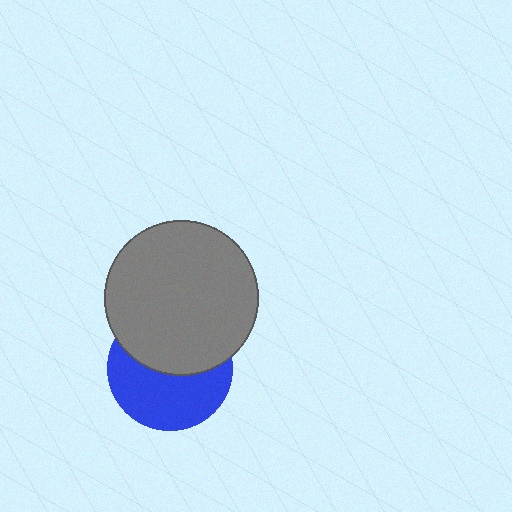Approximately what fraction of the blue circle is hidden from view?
Roughly 47% of the blue circle is hidden behind the gray circle.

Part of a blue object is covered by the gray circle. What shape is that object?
It is a circle.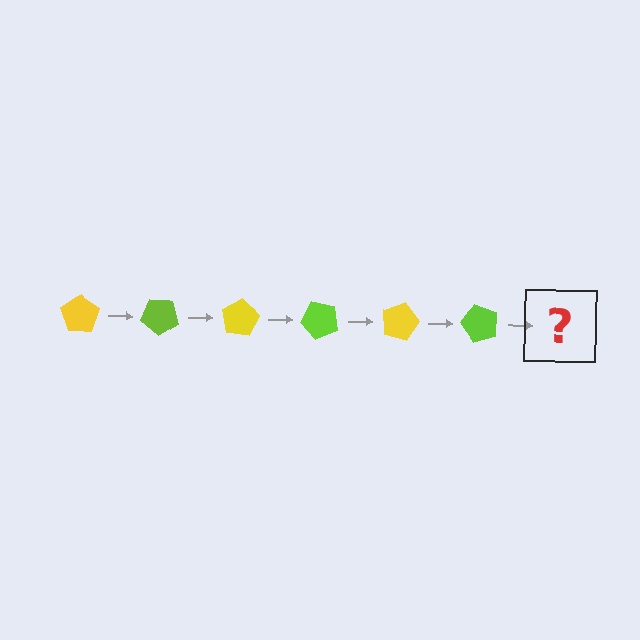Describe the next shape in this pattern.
It should be a yellow pentagon, rotated 240 degrees from the start.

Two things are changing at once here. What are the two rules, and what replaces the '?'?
The two rules are that it rotates 40 degrees each step and the color cycles through yellow and lime. The '?' should be a yellow pentagon, rotated 240 degrees from the start.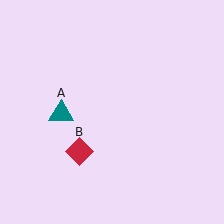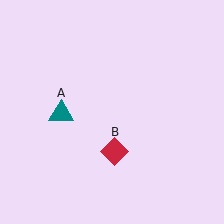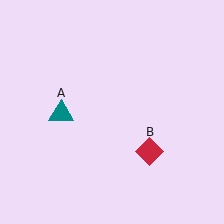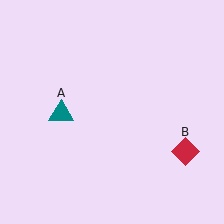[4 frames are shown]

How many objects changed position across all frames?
1 object changed position: red diamond (object B).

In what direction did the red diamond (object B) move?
The red diamond (object B) moved right.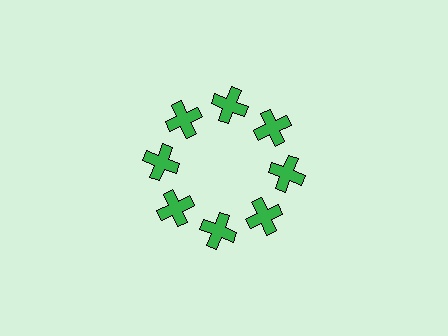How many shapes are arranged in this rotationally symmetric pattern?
There are 8 shapes, arranged in 8 groups of 1.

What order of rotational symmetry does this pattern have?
This pattern has 8-fold rotational symmetry.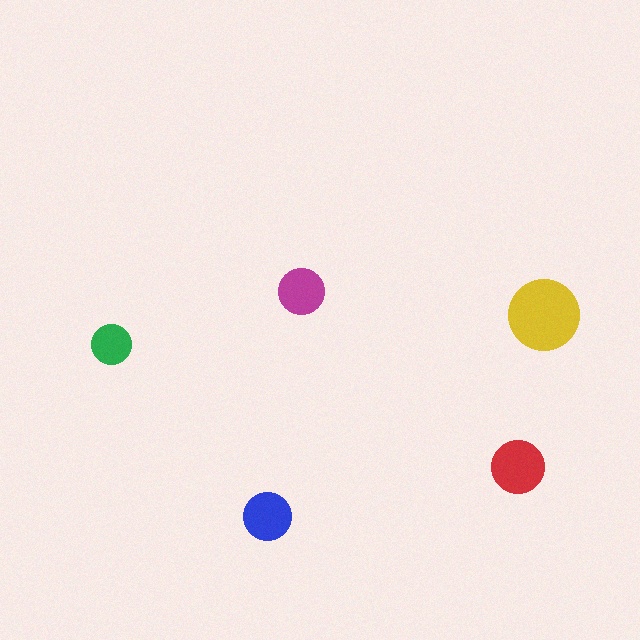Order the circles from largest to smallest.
the yellow one, the red one, the blue one, the magenta one, the green one.